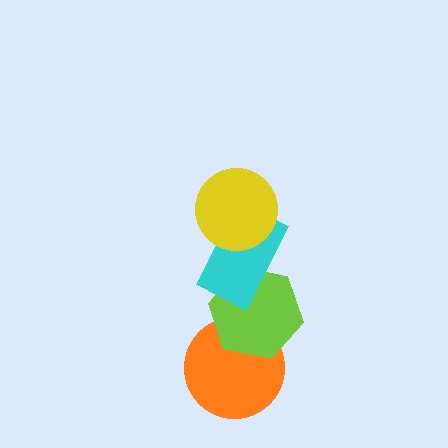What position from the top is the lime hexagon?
The lime hexagon is 3rd from the top.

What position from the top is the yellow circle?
The yellow circle is 1st from the top.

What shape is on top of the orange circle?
The lime hexagon is on top of the orange circle.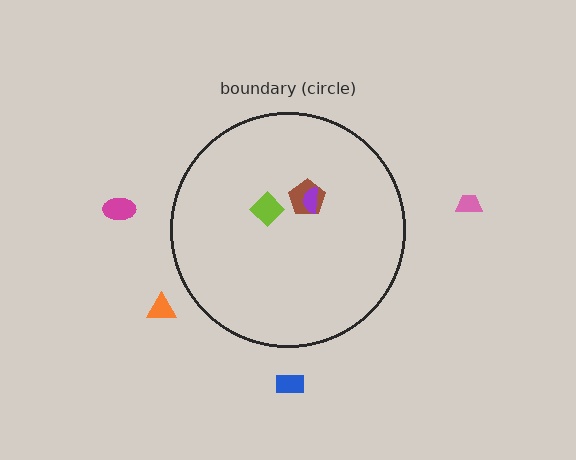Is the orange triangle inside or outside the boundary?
Outside.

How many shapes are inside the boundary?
3 inside, 4 outside.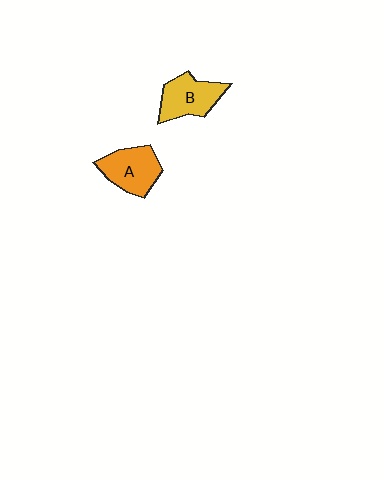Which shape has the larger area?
Shape A (orange).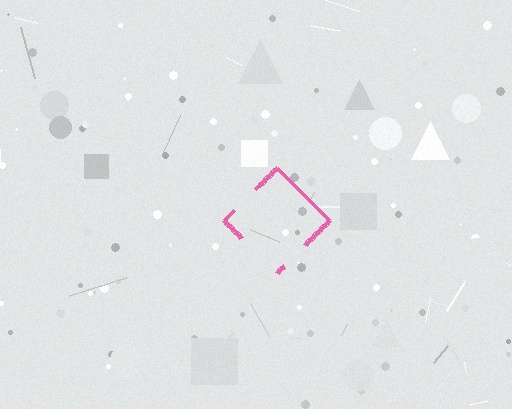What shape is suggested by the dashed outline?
The dashed outline suggests a diamond.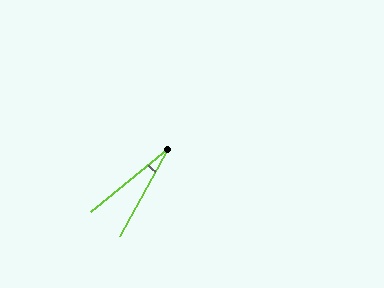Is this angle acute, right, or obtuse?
It is acute.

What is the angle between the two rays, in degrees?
Approximately 22 degrees.